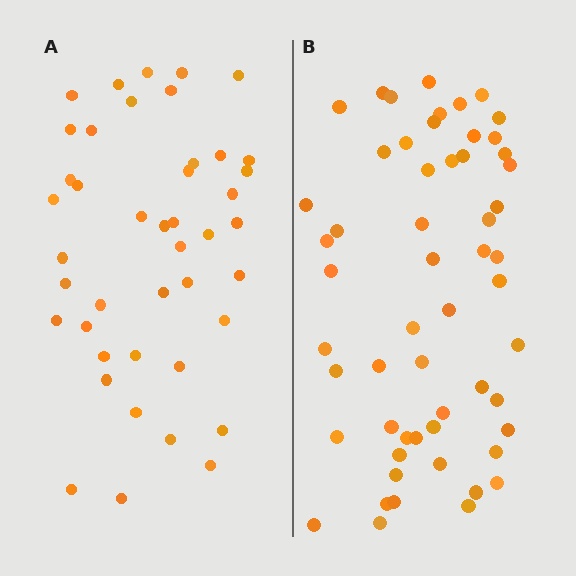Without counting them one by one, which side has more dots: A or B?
Region B (the right region) has more dots.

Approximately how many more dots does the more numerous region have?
Region B has approximately 15 more dots than region A.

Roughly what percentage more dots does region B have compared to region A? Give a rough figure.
About 30% more.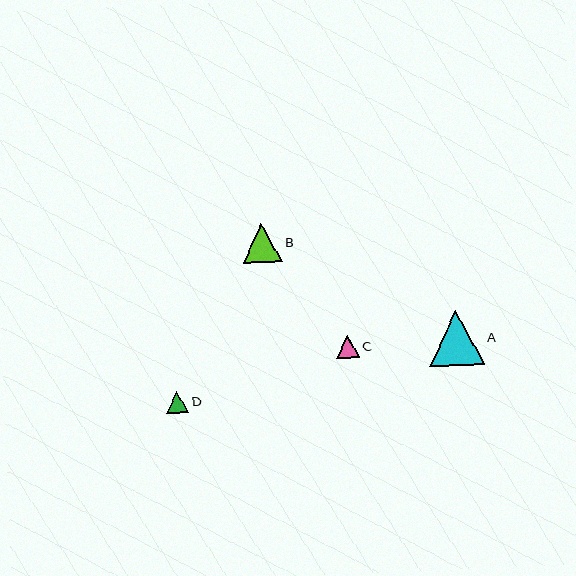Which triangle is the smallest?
Triangle D is the smallest with a size of approximately 22 pixels.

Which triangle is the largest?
Triangle A is the largest with a size of approximately 55 pixels.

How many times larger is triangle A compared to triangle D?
Triangle A is approximately 2.5 times the size of triangle D.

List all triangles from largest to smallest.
From largest to smallest: A, B, C, D.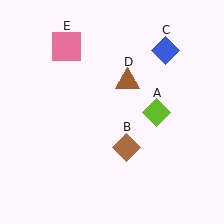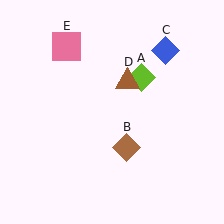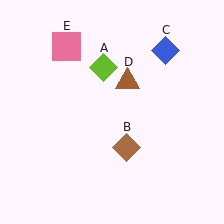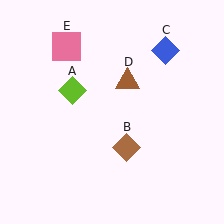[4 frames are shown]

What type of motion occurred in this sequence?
The lime diamond (object A) rotated counterclockwise around the center of the scene.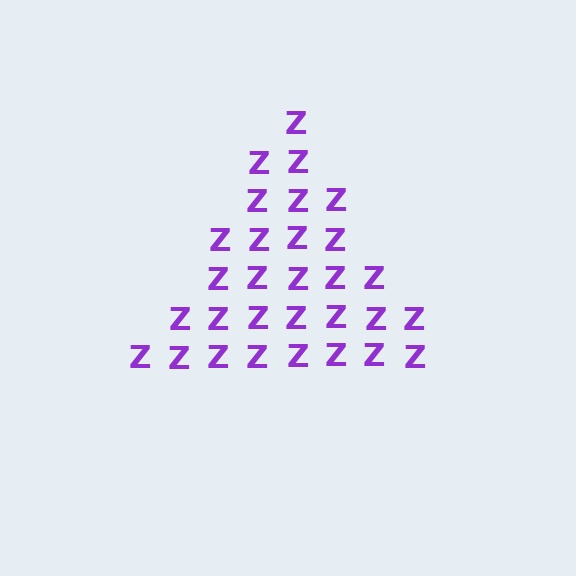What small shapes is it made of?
It is made of small letter Z's.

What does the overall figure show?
The overall figure shows a triangle.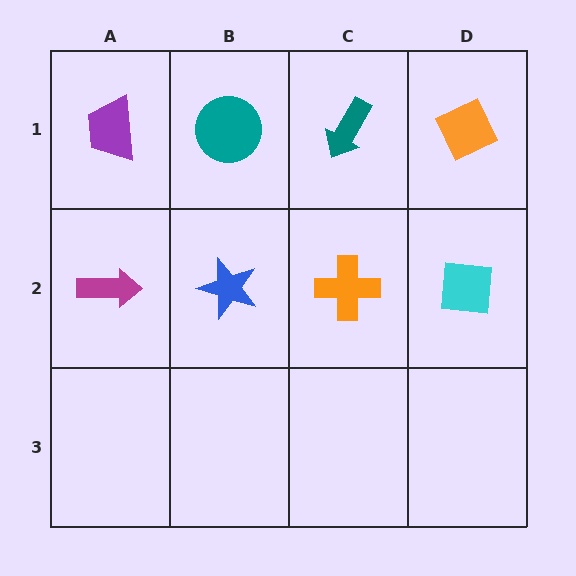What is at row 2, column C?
An orange cross.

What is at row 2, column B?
A blue star.